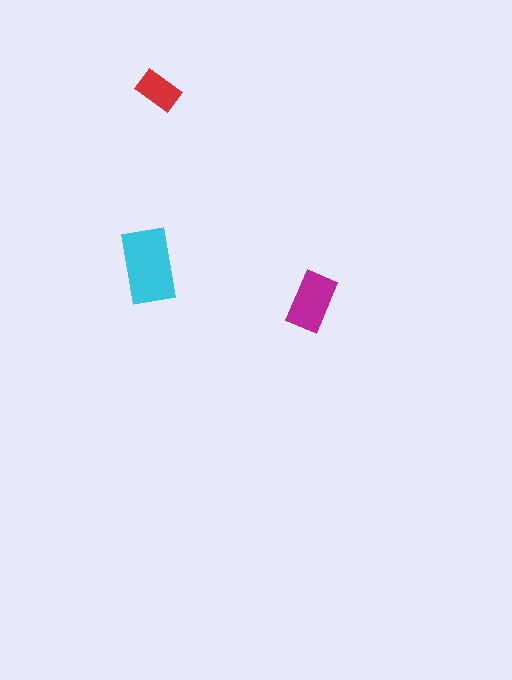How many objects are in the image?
There are 3 objects in the image.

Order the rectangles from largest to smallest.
the cyan one, the magenta one, the red one.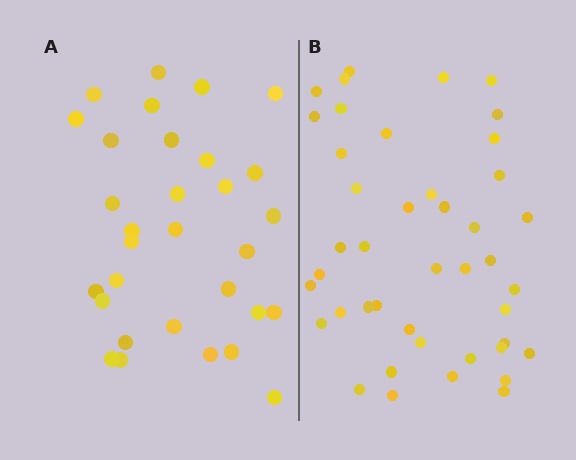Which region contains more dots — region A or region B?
Region B (the right region) has more dots.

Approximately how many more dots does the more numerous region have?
Region B has roughly 12 or so more dots than region A.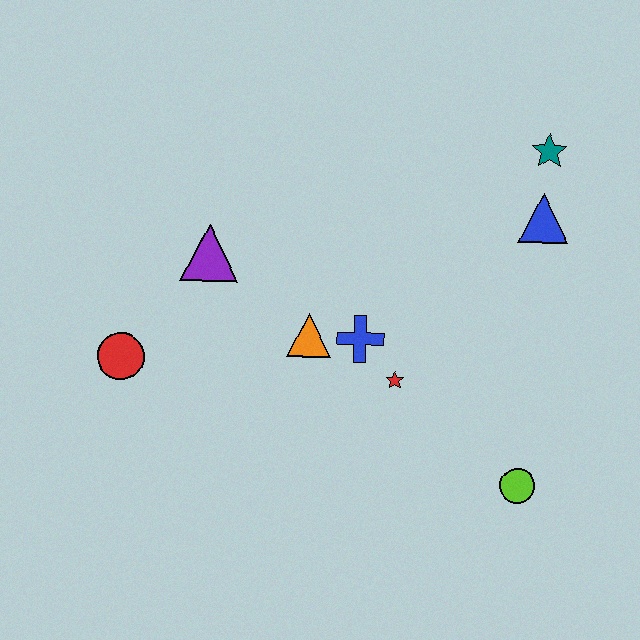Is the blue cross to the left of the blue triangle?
Yes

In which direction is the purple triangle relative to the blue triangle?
The purple triangle is to the left of the blue triangle.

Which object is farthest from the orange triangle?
The teal star is farthest from the orange triangle.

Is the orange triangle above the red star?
Yes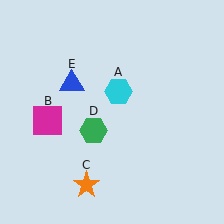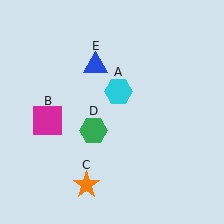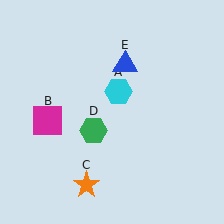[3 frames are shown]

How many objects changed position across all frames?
1 object changed position: blue triangle (object E).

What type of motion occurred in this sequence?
The blue triangle (object E) rotated clockwise around the center of the scene.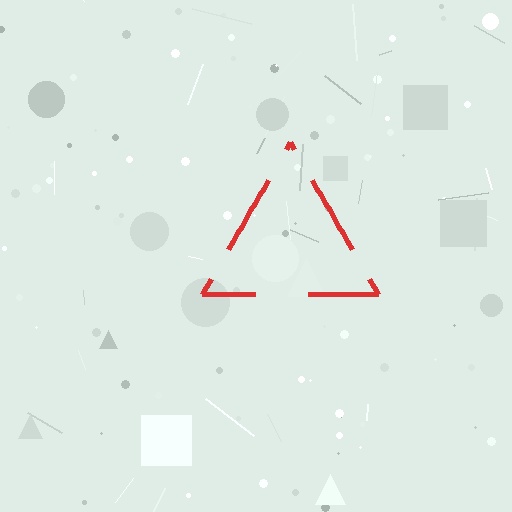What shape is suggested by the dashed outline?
The dashed outline suggests a triangle.